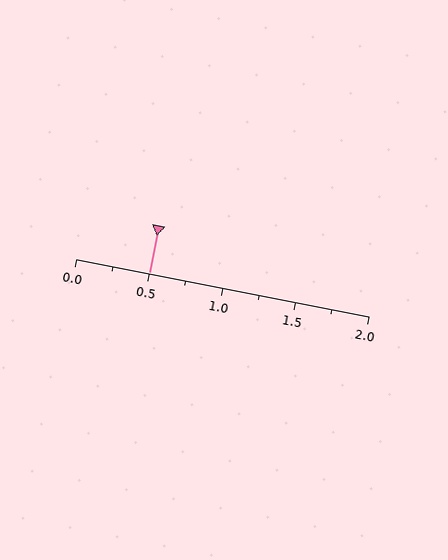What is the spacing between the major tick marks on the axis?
The major ticks are spaced 0.5 apart.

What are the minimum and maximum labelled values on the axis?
The axis runs from 0.0 to 2.0.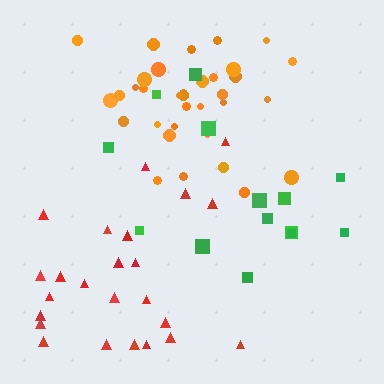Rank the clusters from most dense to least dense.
orange, red, green.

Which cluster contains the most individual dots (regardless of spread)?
Orange (34).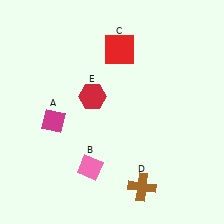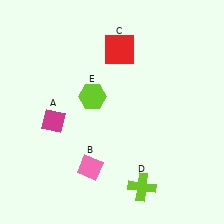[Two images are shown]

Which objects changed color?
D changed from brown to lime. E changed from red to lime.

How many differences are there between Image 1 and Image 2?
There are 2 differences between the two images.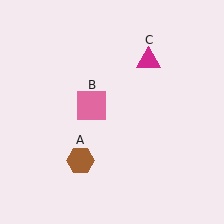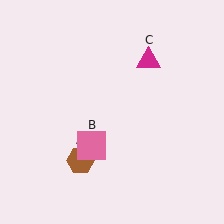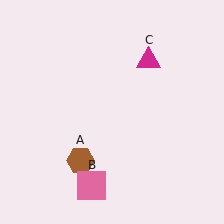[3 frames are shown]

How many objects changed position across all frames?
1 object changed position: pink square (object B).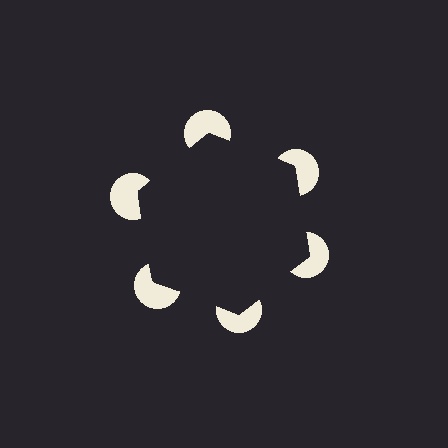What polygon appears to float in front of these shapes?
An illusory hexagon — its edges are inferred from the aligned wedge cuts in the pac-man discs, not physically drawn.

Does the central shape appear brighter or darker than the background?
It typically appears slightly darker than the background, even though no actual brightness change is drawn.